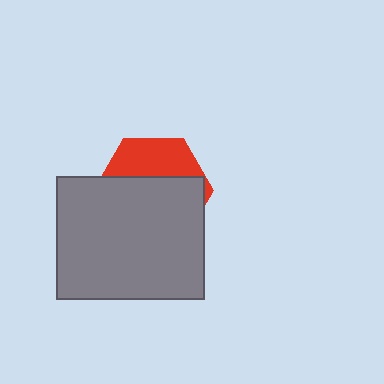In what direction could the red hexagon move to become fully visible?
The red hexagon could move up. That would shift it out from behind the gray rectangle entirely.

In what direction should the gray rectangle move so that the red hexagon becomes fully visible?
The gray rectangle should move down. That is the shortest direction to clear the overlap and leave the red hexagon fully visible.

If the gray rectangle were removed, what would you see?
You would see the complete red hexagon.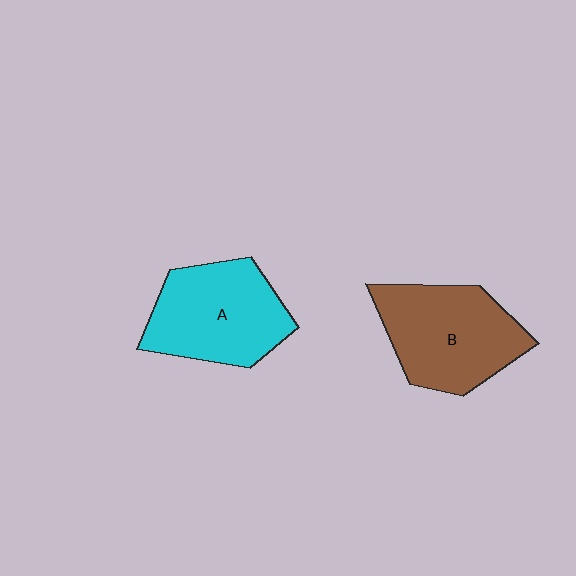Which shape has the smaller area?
Shape A (cyan).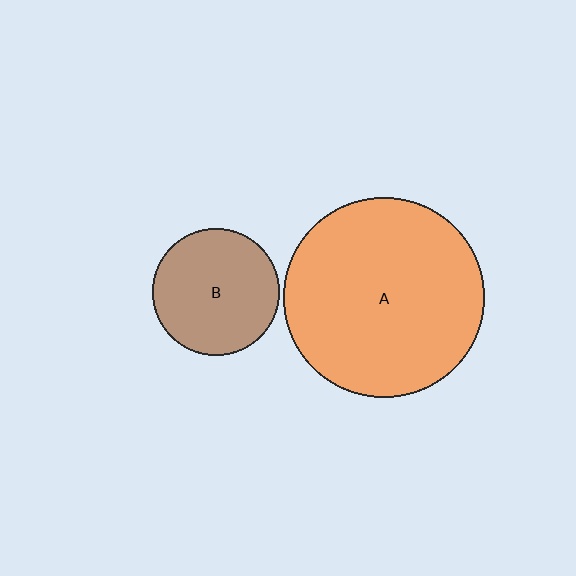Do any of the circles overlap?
No, none of the circles overlap.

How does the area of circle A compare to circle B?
Approximately 2.5 times.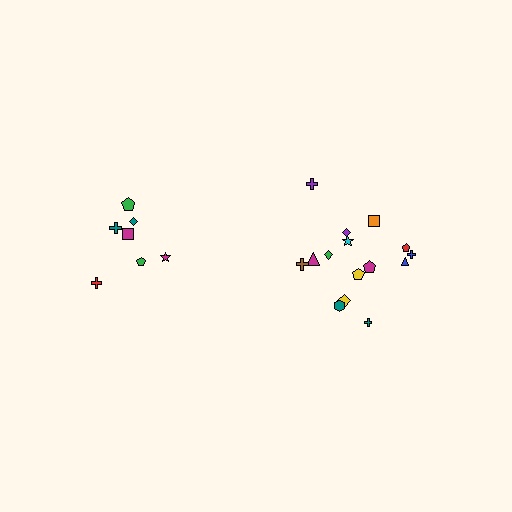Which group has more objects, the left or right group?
The right group.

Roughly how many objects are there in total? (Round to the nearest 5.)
Roughly 20 objects in total.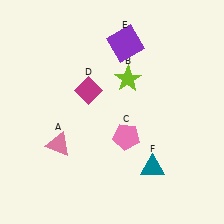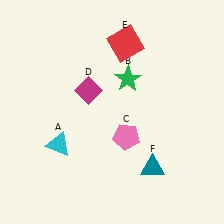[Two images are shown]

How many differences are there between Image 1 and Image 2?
There are 3 differences between the two images.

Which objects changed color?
A changed from pink to cyan. B changed from lime to green. E changed from purple to red.